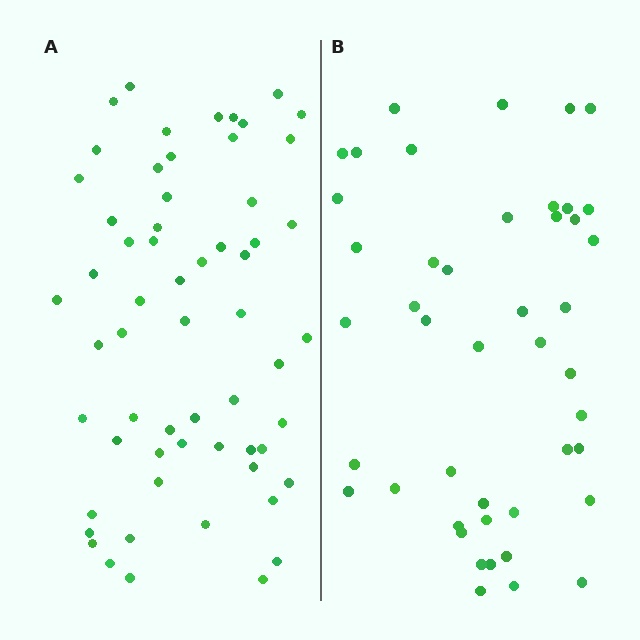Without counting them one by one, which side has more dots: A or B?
Region A (the left region) has more dots.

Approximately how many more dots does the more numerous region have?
Region A has approximately 15 more dots than region B.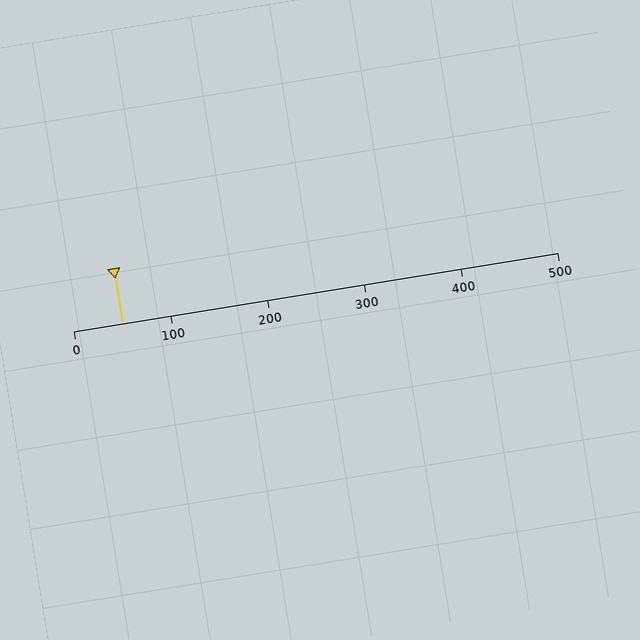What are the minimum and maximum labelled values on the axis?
The axis runs from 0 to 500.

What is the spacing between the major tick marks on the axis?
The major ticks are spaced 100 apart.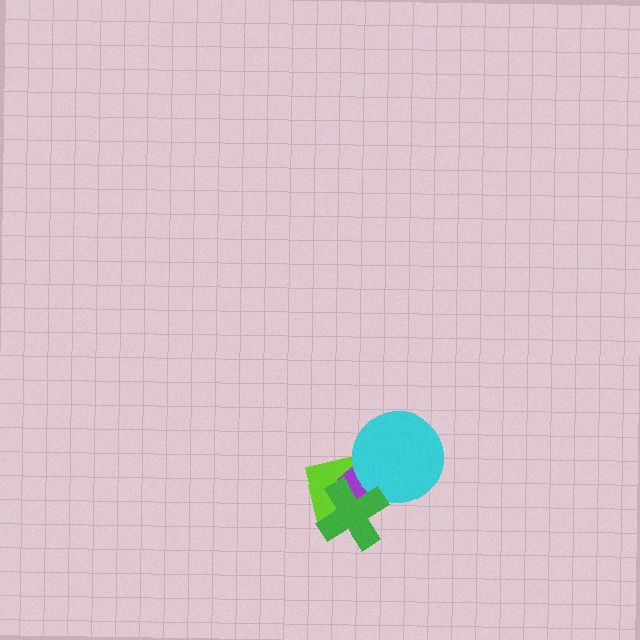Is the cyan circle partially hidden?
Yes, it is partially covered by another shape.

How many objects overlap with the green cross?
3 objects overlap with the green cross.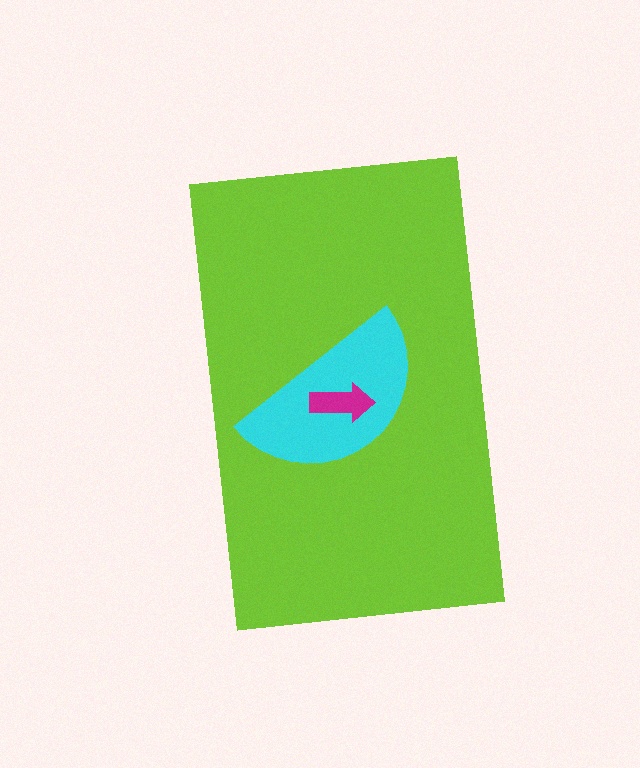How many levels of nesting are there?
3.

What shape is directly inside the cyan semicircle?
The magenta arrow.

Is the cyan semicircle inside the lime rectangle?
Yes.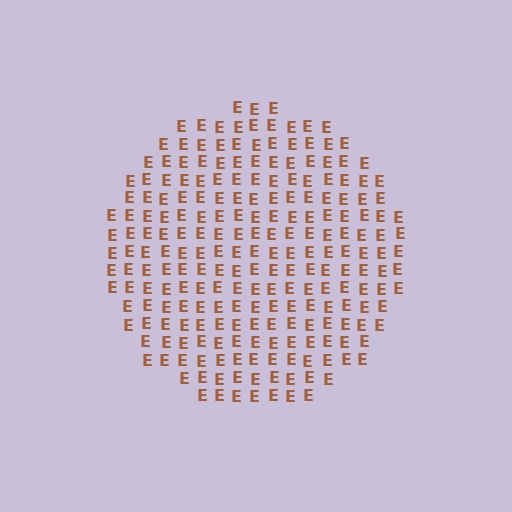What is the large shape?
The large shape is a circle.